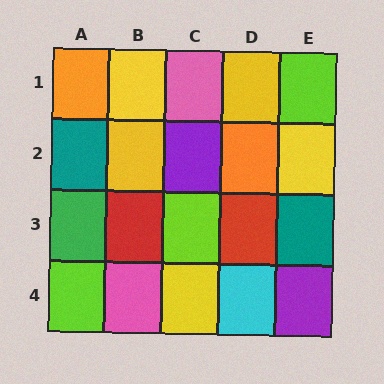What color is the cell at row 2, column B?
Yellow.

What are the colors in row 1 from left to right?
Orange, yellow, pink, yellow, lime.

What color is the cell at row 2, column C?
Purple.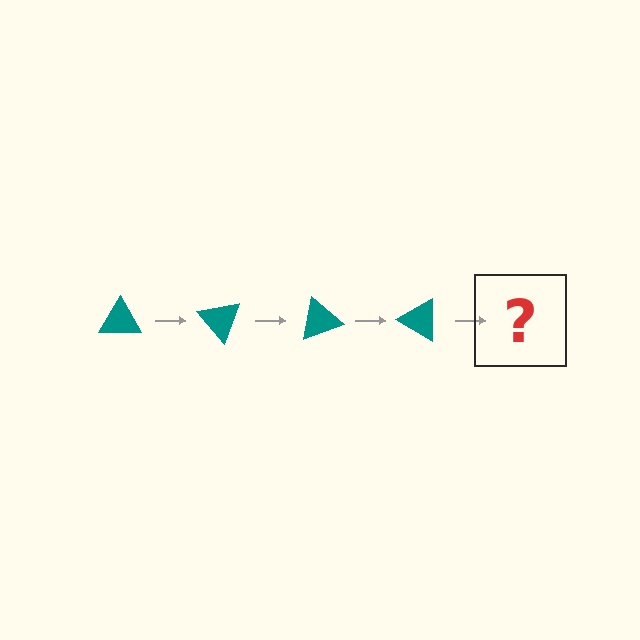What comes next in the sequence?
The next element should be a teal triangle rotated 200 degrees.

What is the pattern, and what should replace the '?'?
The pattern is that the triangle rotates 50 degrees each step. The '?' should be a teal triangle rotated 200 degrees.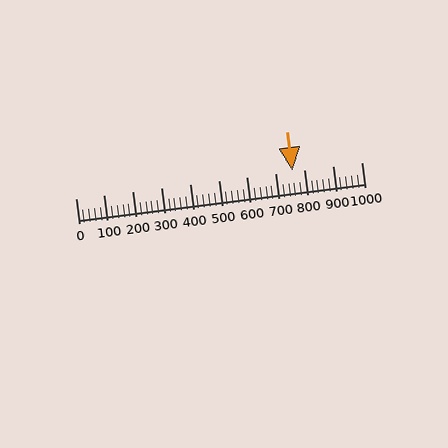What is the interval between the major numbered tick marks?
The major tick marks are spaced 100 units apart.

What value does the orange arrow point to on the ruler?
The orange arrow points to approximately 760.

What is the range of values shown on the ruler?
The ruler shows values from 0 to 1000.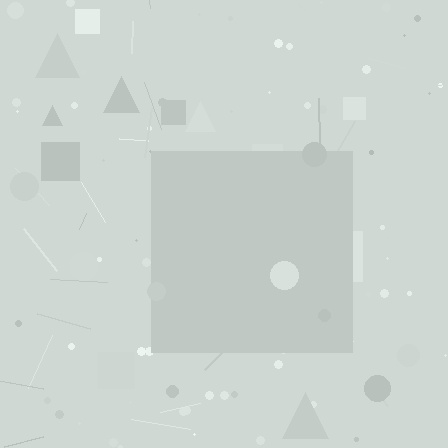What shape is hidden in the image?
A square is hidden in the image.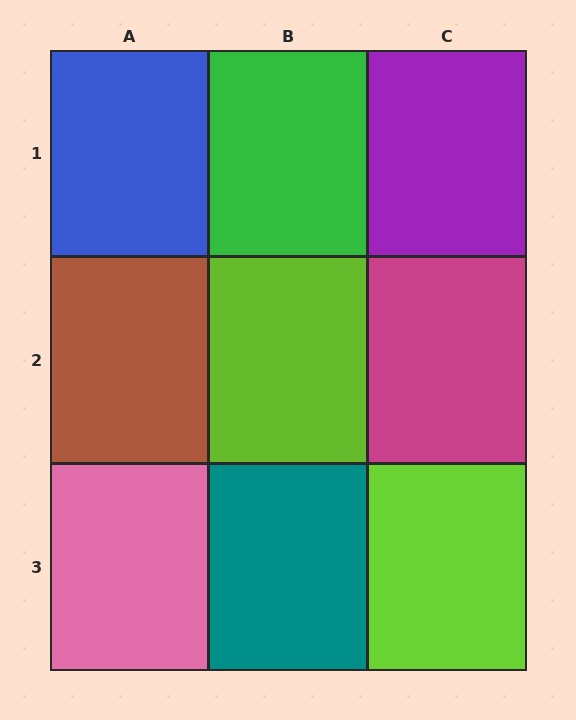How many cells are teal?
1 cell is teal.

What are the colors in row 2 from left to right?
Brown, lime, magenta.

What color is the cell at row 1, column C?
Purple.